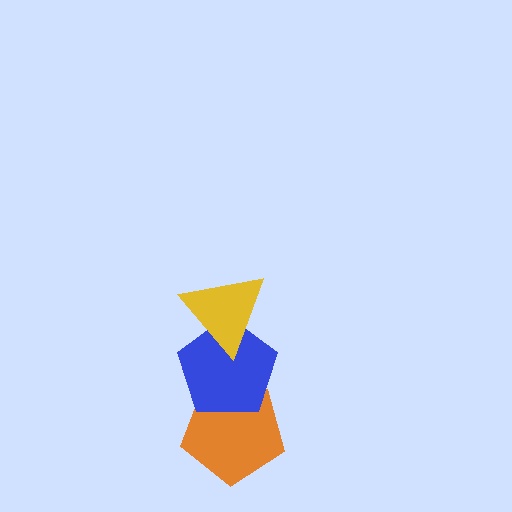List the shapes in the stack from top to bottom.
From top to bottom: the yellow triangle, the blue pentagon, the orange pentagon.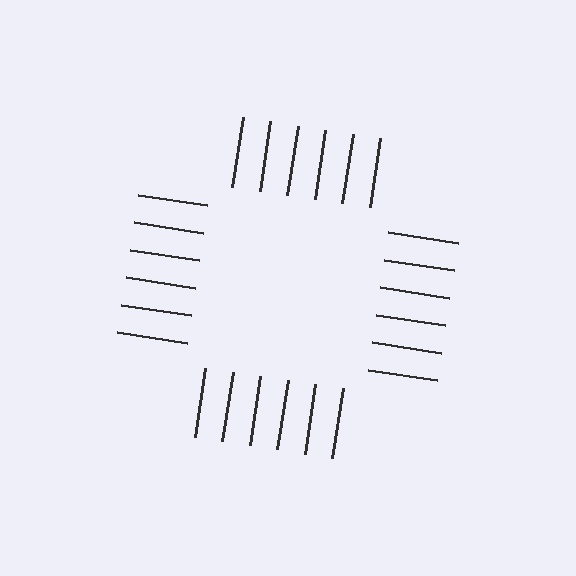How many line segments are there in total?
24 — 6 along each of the 4 edges.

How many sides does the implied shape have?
4 sides — the line-ends trace a square.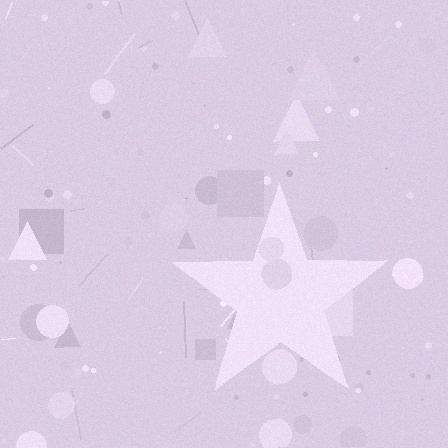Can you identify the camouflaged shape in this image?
The camouflaged shape is a star.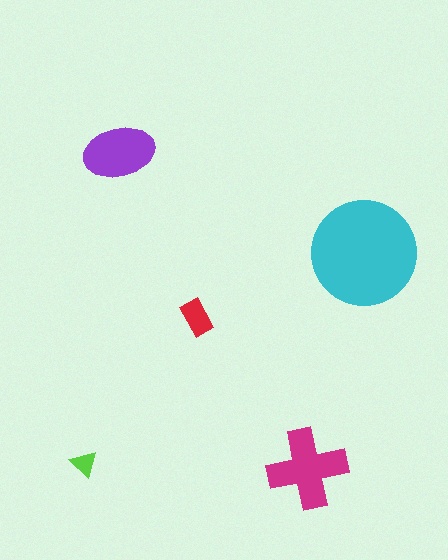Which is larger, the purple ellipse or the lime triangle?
The purple ellipse.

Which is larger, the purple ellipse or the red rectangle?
The purple ellipse.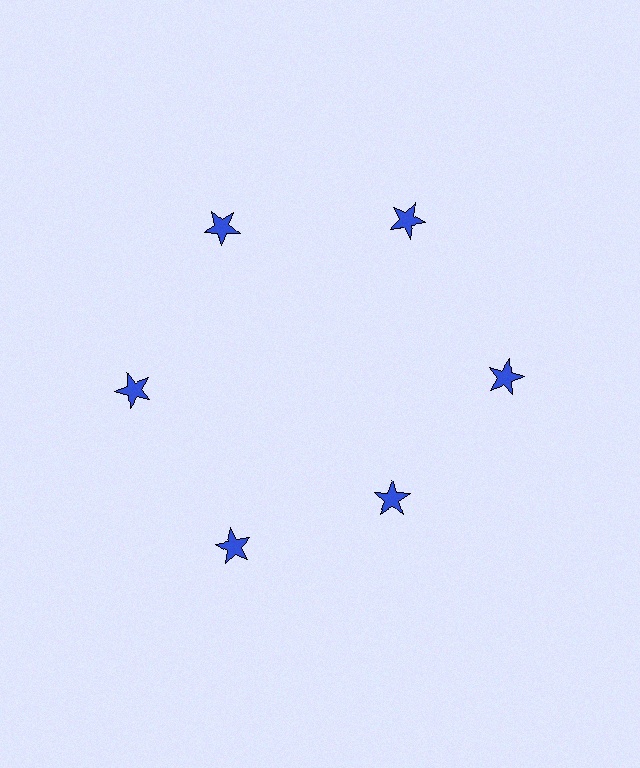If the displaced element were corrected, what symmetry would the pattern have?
It would have 6-fold rotational symmetry — the pattern would map onto itself every 60 degrees.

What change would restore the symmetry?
The symmetry would be restored by moving it outward, back onto the ring so that all 6 stars sit at equal angles and equal distance from the center.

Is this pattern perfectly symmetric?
No. The 6 blue stars are arranged in a ring, but one element near the 5 o'clock position is pulled inward toward the center, breaking the 6-fold rotational symmetry.